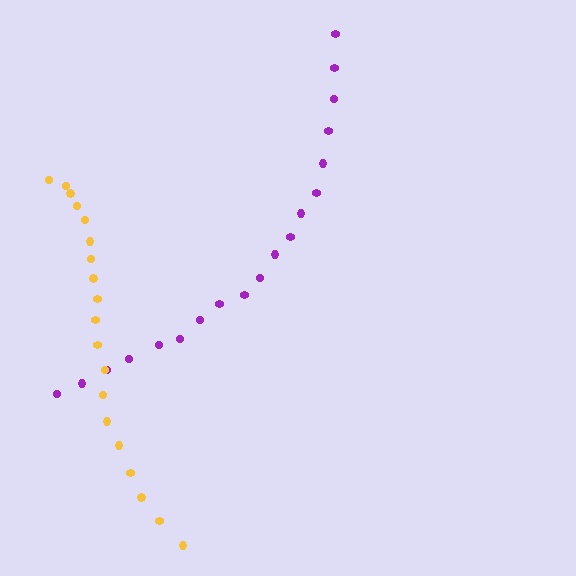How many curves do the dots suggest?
There are 2 distinct paths.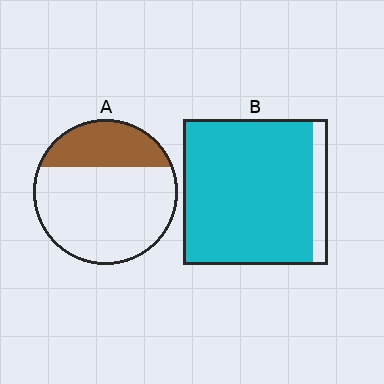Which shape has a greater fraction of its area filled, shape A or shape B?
Shape B.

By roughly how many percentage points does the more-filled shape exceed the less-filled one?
By roughly 60 percentage points (B over A).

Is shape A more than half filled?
No.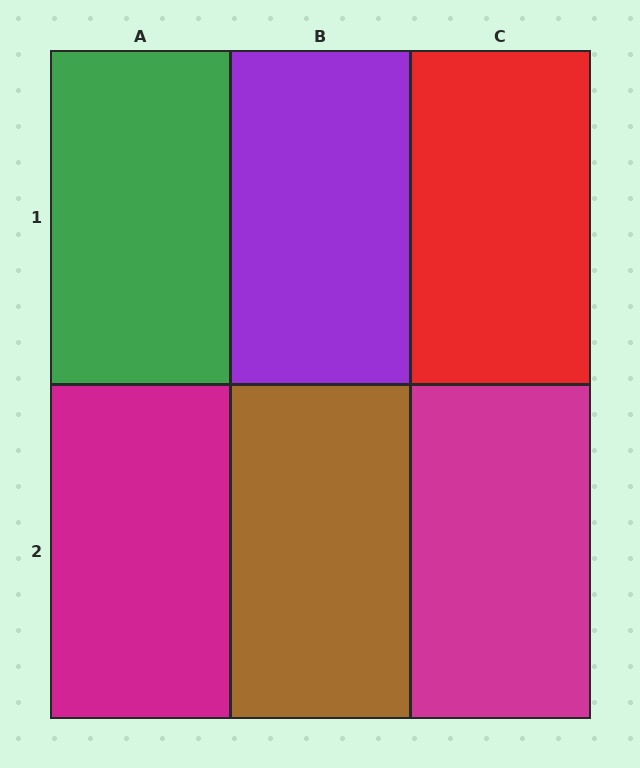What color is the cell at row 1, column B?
Purple.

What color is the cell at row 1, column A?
Green.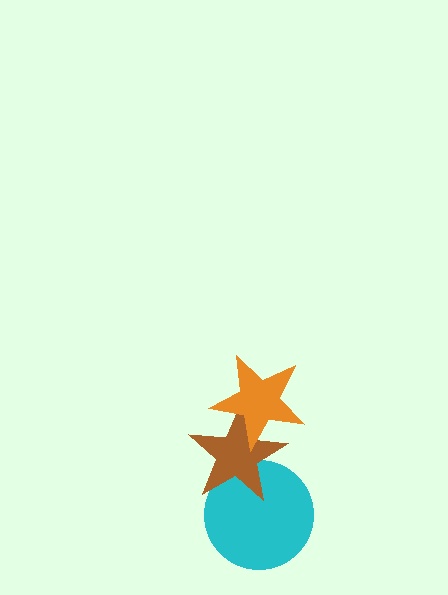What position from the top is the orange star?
The orange star is 1st from the top.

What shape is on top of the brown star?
The orange star is on top of the brown star.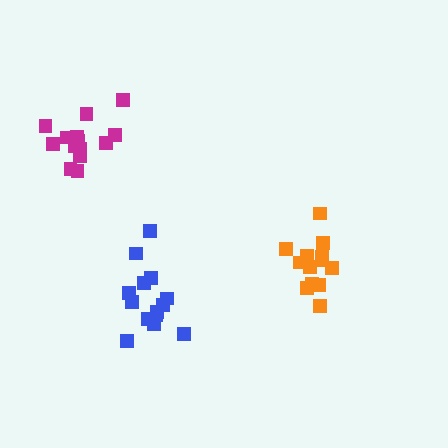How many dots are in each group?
Group 1: 14 dots, Group 2: 13 dots, Group 3: 14 dots (41 total).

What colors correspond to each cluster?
The clusters are colored: blue, orange, magenta.